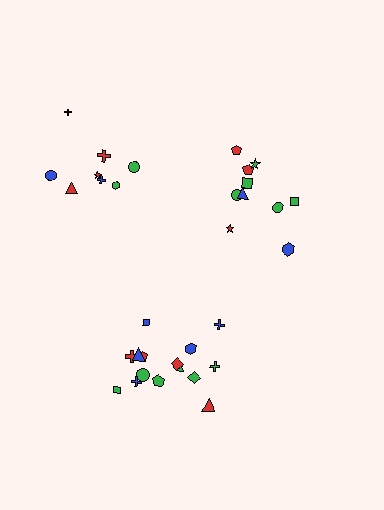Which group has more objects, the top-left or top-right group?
The top-right group.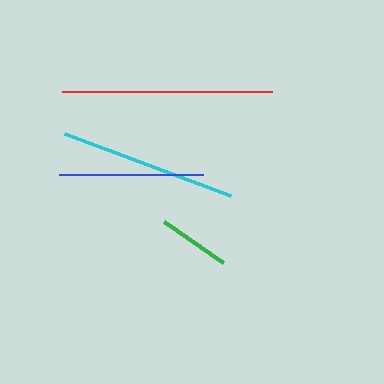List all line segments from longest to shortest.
From longest to shortest: red, cyan, blue, green.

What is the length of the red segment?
The red segment is approximately 210 pixels long.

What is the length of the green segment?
The green segment is approximately 72 pixels long.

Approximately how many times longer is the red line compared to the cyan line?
The red line is approximately 1.2 times the length of the cyan line.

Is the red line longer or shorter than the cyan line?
The red line is longer than the cyan line.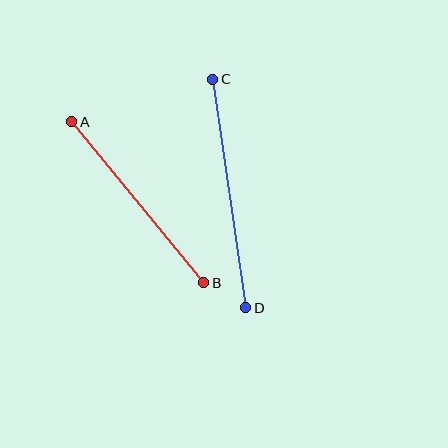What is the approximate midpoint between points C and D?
The midpoint is at approximately (229, 194) pixels.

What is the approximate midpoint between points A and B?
The midpoint is at approximately (138, 202) pixels.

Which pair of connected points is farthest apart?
Points C and D are farthest apart.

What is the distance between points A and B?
The distance is approximately 208 pixels.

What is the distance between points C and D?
The distance is approximately 231 pixels.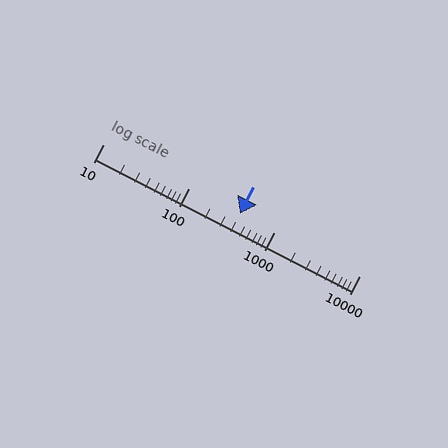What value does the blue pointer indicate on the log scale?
The pointer indicates approximately 400.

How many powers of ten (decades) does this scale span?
The scale spans 3 decades, from 10 to 10000.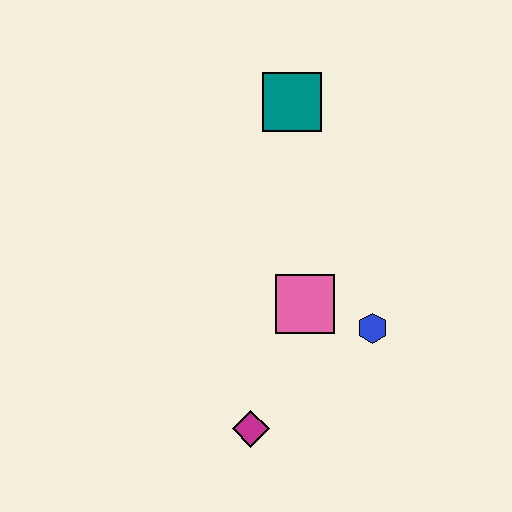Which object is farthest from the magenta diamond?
The teal square is farthest from the magenta diamond.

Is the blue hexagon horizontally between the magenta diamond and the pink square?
No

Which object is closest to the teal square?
The pink square is closest to the teal square.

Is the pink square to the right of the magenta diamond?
Yes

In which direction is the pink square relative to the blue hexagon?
The pink square is to the left of the blue hexagon.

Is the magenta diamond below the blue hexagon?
Yes